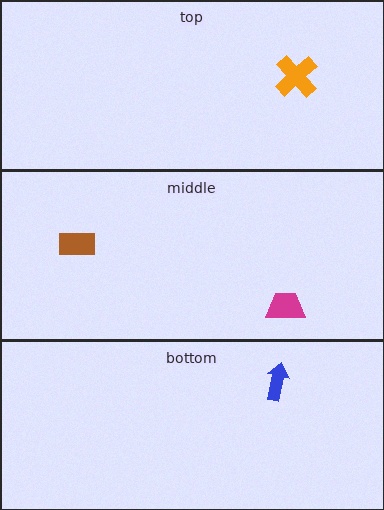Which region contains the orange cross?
The top region.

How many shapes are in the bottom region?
1.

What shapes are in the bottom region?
The blue arrow.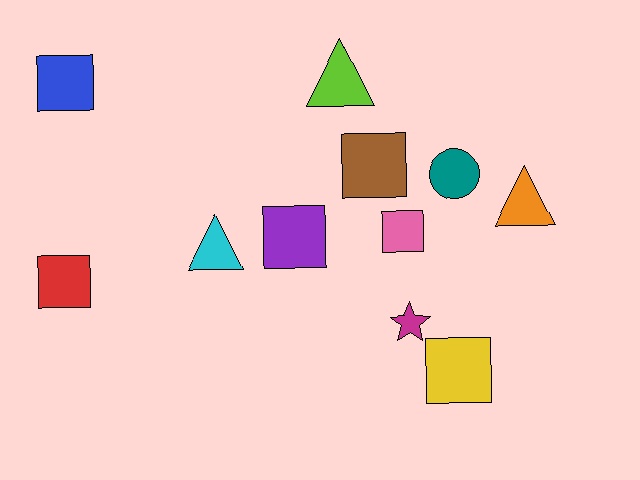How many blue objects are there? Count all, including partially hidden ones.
There is 1 blue object.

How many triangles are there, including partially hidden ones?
There are 3 triangles.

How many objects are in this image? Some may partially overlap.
There are 11 objects.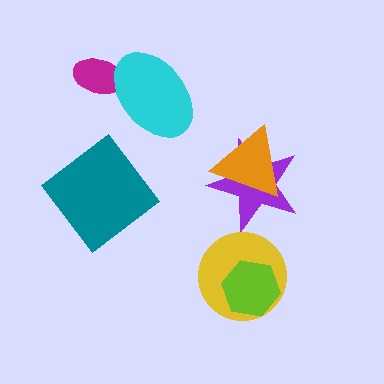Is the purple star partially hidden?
Yes, it is partially covered by another shape.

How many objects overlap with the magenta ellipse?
1 object overlaps with the magenta ellipse.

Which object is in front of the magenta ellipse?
The cyan ellipse is in front of the magenta ellipse.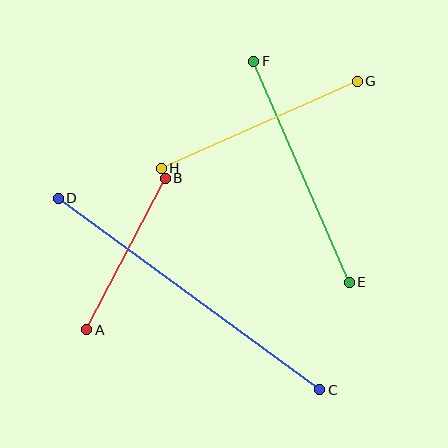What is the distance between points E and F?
The distance is approximately 241 pixels.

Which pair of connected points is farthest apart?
Points C and D are farthest apart.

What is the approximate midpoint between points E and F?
The midpoint is at approximately (301, 172) pixels.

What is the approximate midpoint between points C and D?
The midpoint is at approximately (189, 294) pixels.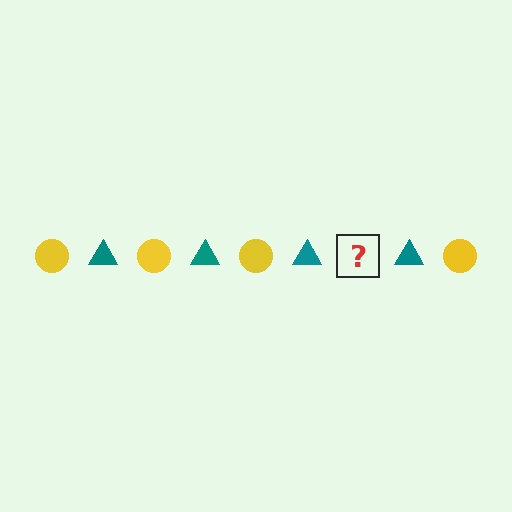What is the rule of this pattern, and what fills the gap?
The rule is that the pattern alternates between yellow circle and teal triangle. The gap should be filled with a yellow circle.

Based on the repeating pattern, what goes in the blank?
The blank should be a yellow circle.